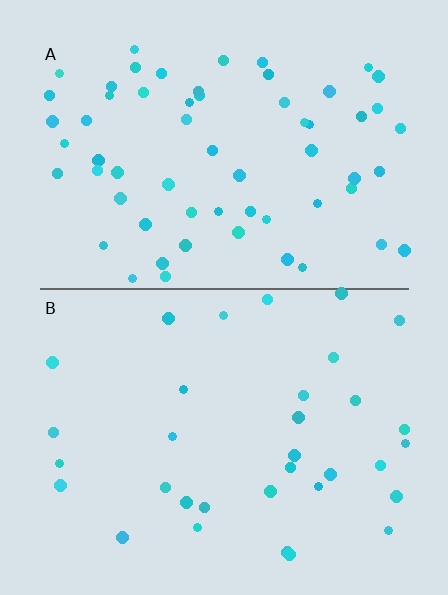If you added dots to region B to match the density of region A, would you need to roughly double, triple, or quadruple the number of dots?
Approximately double.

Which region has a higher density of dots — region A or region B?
A (the top).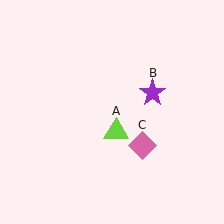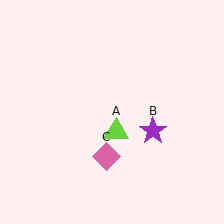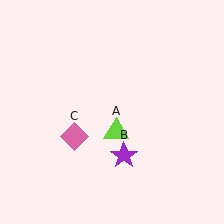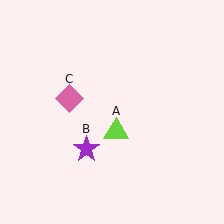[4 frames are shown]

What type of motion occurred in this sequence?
The purple star (object B), pink diamond (object C) rotated clockwise around the center of the scene.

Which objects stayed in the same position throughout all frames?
Lime triangle (object A) remained stationary.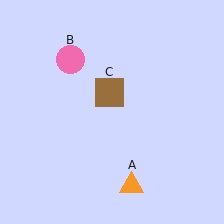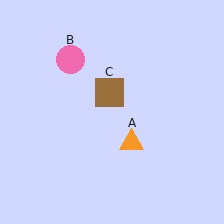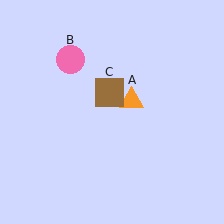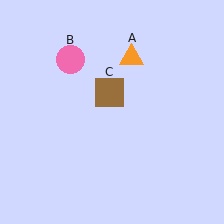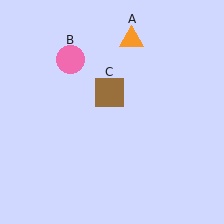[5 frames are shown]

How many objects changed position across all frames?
1 object changed position: orange triangle (object A).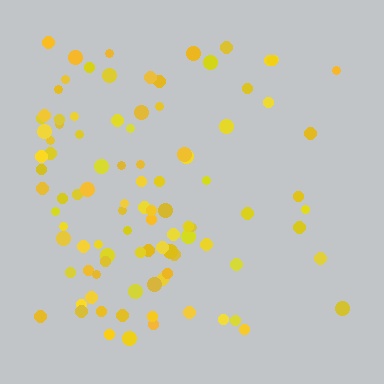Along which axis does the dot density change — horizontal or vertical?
Horizontal.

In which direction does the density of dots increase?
From right to left, with the left side densest.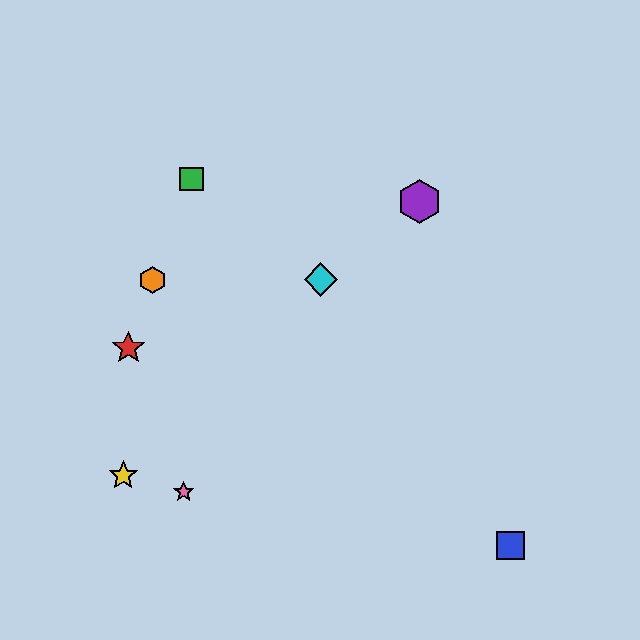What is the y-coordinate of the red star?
The red star is at y≈348.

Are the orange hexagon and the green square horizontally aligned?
No, the orange hexagon is at y≈280 and the green square is at y≈179.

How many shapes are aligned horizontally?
2 shapes (the orange hexagon, the cyan diamond) are aligned horizontally.